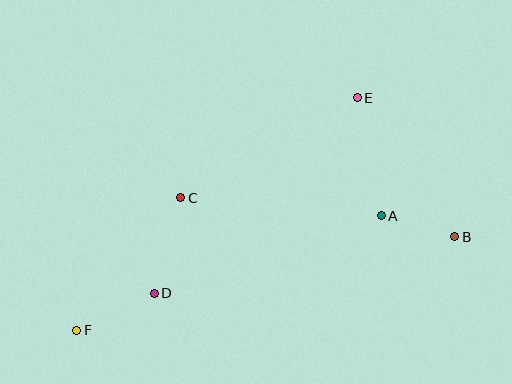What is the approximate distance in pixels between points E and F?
The distance between E and F is approximately 364 pixels.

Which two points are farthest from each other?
Points B and F are farthest from each other.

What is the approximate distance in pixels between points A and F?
The distance between A and F is approximately 325 pixels.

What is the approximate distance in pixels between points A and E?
The distance between A and E is approximately 121 pixels.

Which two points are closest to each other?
Points A and B are closest to each other.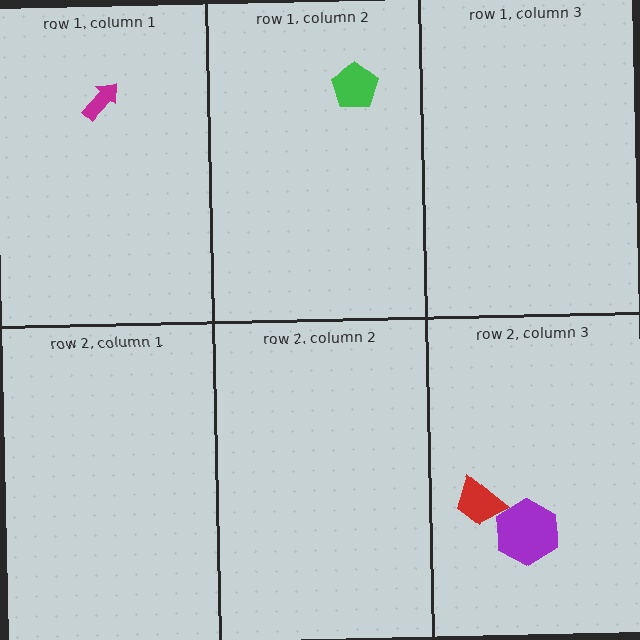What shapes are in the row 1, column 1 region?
The magenta arrow.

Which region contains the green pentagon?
The row 1, column 2 region.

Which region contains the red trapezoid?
The row 2, column 3 region.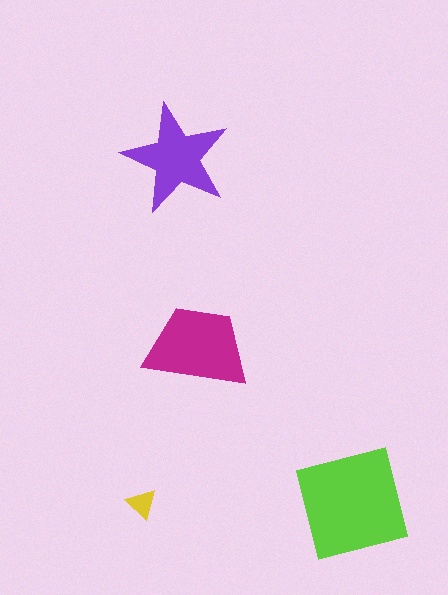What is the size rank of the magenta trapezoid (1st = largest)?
2nd.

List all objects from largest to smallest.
The lime square, the magenta trapezoid, the purple star, the yellow triangle.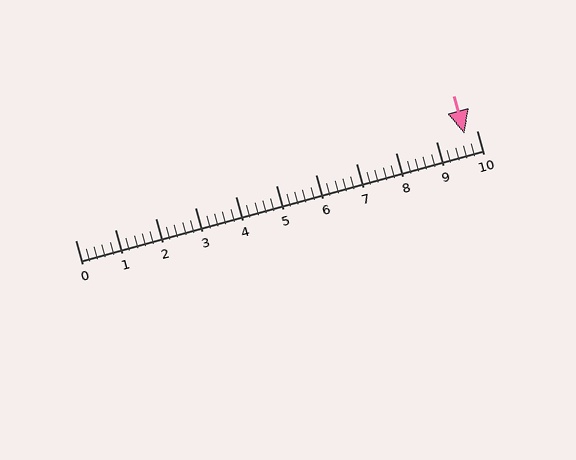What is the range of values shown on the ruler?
The ruler shows values from 0 to 10.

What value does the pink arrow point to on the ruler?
The pink arrow points to approximately 9.7.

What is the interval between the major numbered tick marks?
The major tick marks are spaced 1 units apart.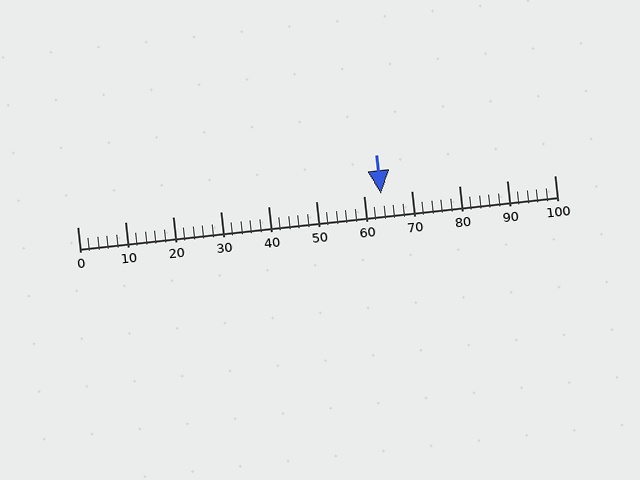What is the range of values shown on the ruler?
The ruler shows values from 0 to 100.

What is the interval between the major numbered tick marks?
The major tick marks are spaced 10 units apart.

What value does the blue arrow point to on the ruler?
The blue arrow points to approximately 64.